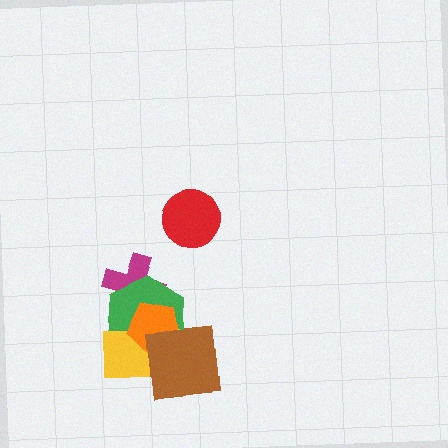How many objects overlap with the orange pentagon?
4 objects overlap with the orange pentagon.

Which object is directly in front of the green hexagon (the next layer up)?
The yellow rectangle is directly in front of the green hexagon.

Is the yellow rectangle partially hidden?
Yes, it is partially covered by another shape.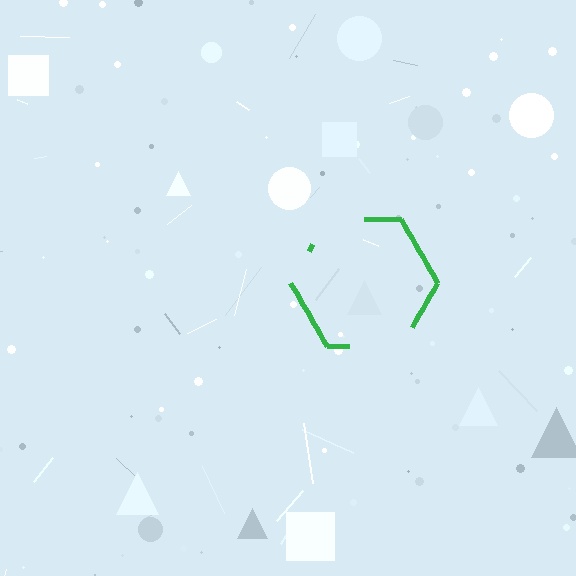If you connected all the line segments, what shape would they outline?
They would outline a hexagon.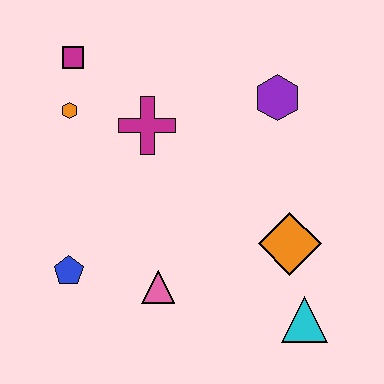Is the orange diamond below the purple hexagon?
Yes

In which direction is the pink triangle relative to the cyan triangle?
The pink triangle is to the left of the cyan triangle.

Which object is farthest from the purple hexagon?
The blue pentagon is farthest from the purple hexagon.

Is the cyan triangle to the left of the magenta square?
No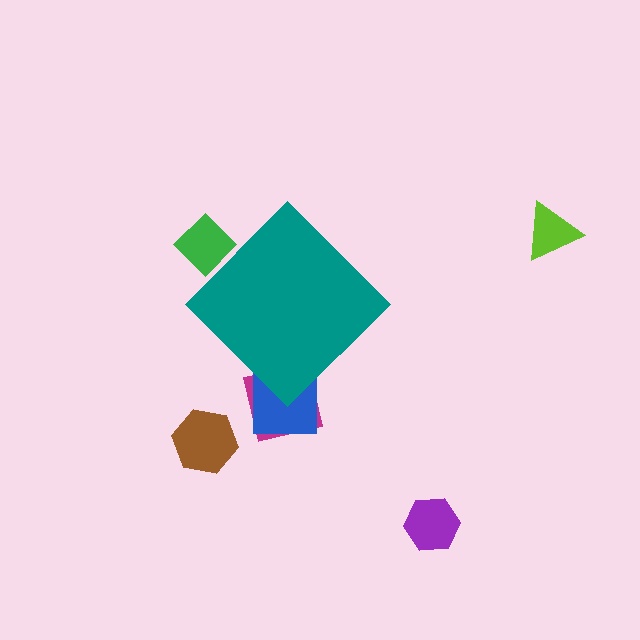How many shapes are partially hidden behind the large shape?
3 shapes are partially hidden.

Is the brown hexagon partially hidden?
No, the brown hexagon is fully visible.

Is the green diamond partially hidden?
Yes, the green diamond is partially hidden behind the teal diamond.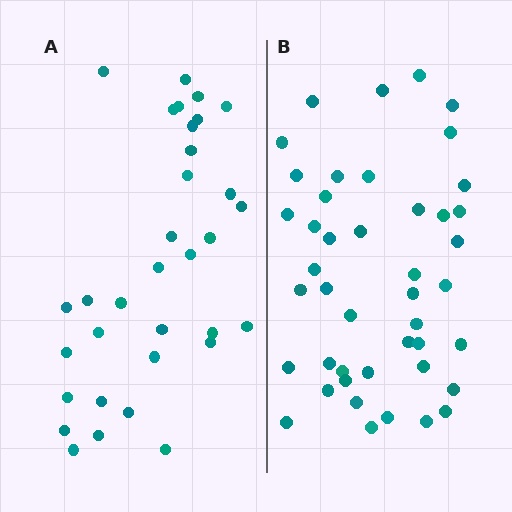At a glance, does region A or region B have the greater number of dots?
Region B (the right region) has more dots.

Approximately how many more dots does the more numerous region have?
Region B has roughly 12 or so more dots than region A.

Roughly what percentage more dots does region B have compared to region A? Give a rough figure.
About 35% more.